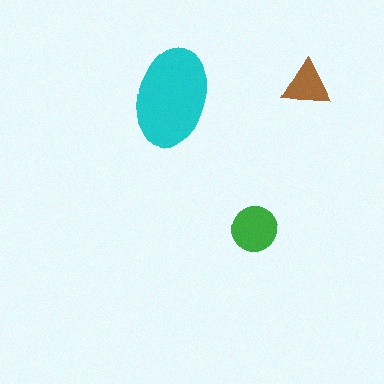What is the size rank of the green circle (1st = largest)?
2nd.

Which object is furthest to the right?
The brown triangle is rightmost.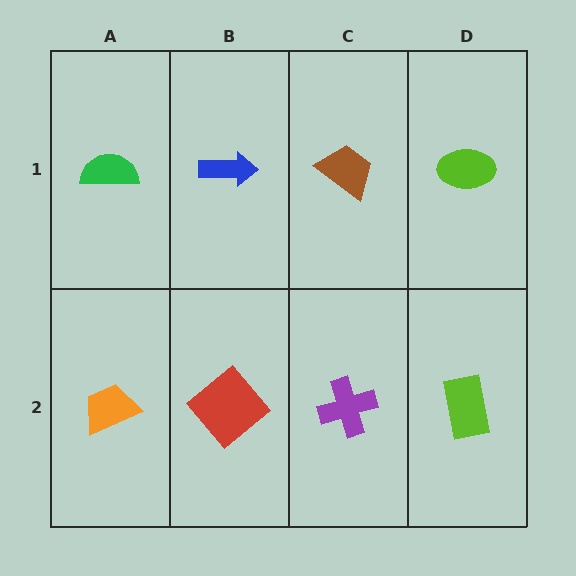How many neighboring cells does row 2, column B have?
3.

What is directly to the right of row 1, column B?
A brown trapezoid.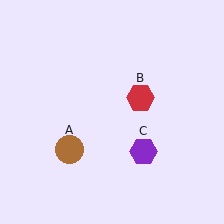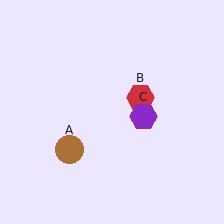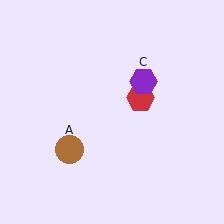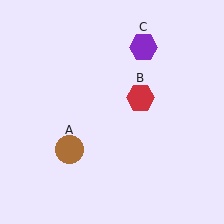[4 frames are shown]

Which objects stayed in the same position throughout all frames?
Brown circle (object A) and red hexagon (object B) remained stationary.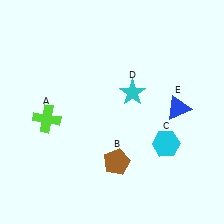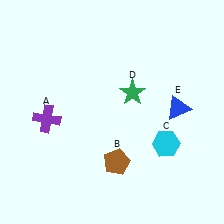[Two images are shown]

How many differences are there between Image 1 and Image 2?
There are 2 differences between the two images.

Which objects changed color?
A changed from lime to purple. D changed from cyan to green.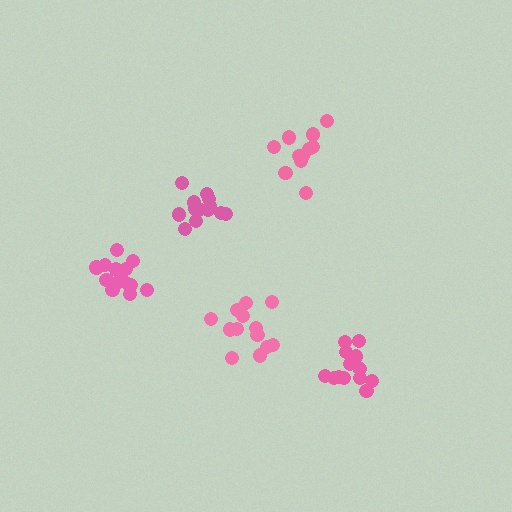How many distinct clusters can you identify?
There are 5 distinct clusters.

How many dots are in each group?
Group 1: 14 dots, Group 2: 11 dots, Group 3: 15 dots, Group 4: 13 dots, Group 5: 15 dots (68 total).